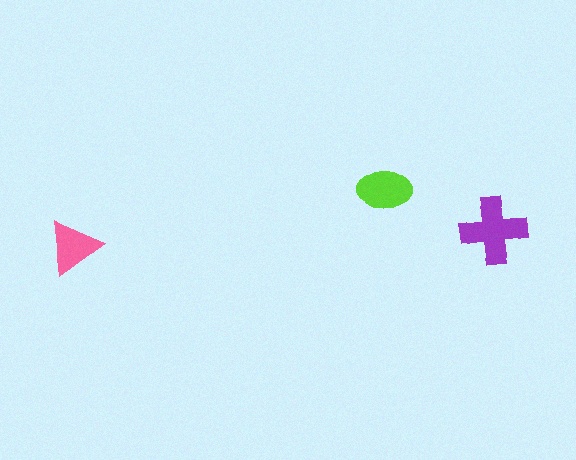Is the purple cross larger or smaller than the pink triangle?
Larger.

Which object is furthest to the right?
The purple cross is rightmost.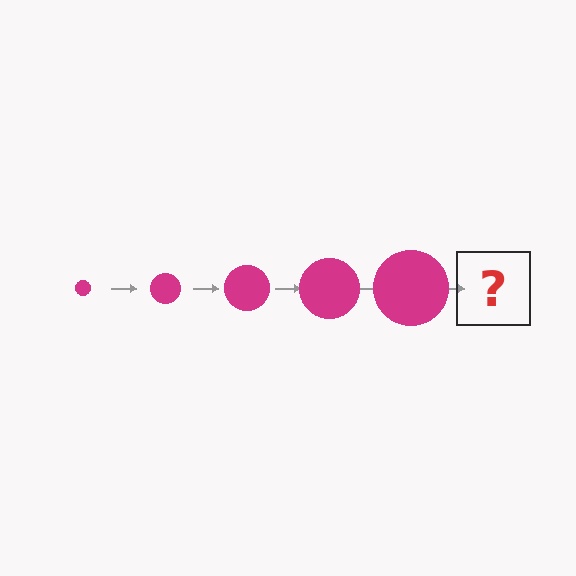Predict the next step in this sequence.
The next step is a magenta circle, larger than the previous one.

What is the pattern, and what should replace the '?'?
The pattern is that the circle gets progressively larger each step. The '?' should be a magenta circle, larger than the previous one.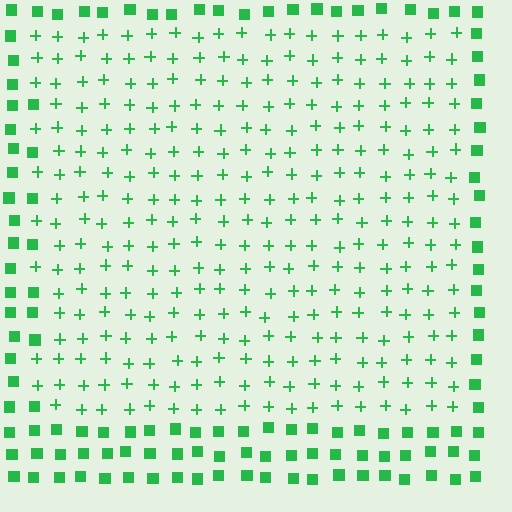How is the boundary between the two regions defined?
The boundary is defined by a change in element shape: plus signs inside vs. squares outside. All elements share the same color and spacing.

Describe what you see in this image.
The image is filled with small green elements arranged in a uniform grid. A rectangle-shaped region contains plus signs, while the surrounding area contains squares. The boundary is defined purely by the change in element shape.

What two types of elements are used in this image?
The image uses plus signs inside the rectangle region and squares outside it.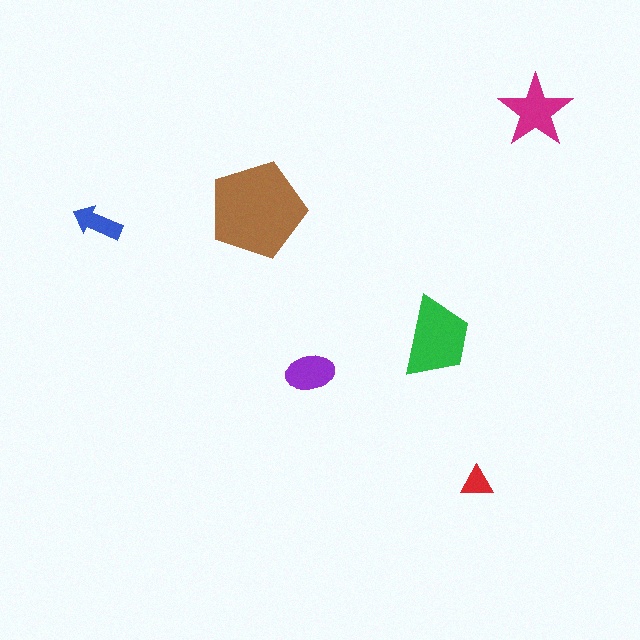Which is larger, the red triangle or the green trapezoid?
The green trapezoid.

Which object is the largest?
The brown pentagon.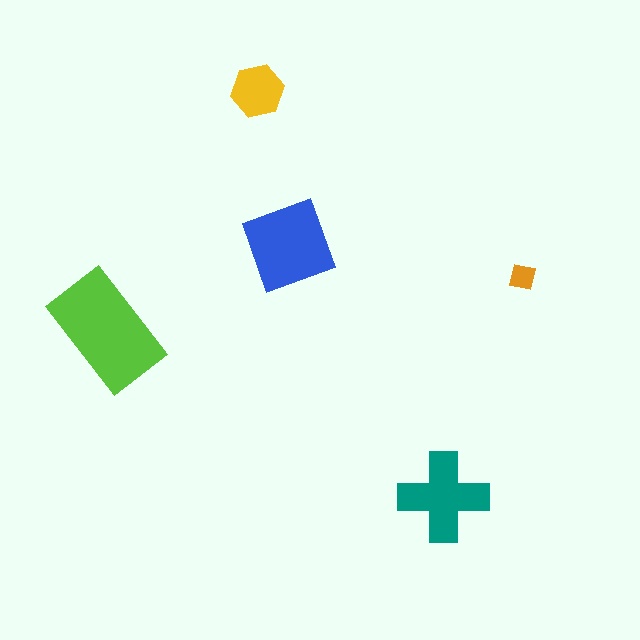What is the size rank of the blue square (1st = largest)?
2nd.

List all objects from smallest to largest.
The orange square, the yellow hexagon, the teal cross, the blue square, the lime rectangle.